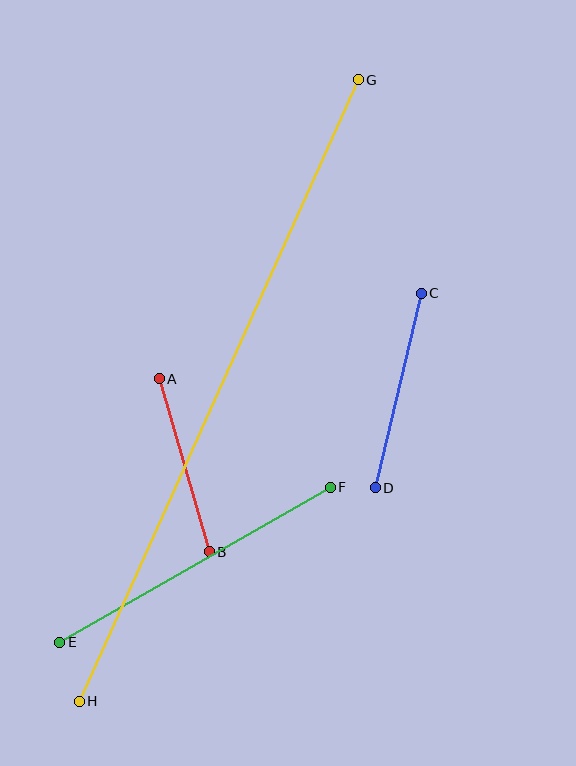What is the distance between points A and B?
The distance is approximately 180 pixels.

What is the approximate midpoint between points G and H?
The midpoint is at approximately (219, 390) pixels.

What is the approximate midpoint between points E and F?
The midpoint is at approximately (195, 565) pixels.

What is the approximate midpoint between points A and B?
The midpoint is at approximately (184, 465) pixels.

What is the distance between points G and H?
The distance is approximately 681 pixels.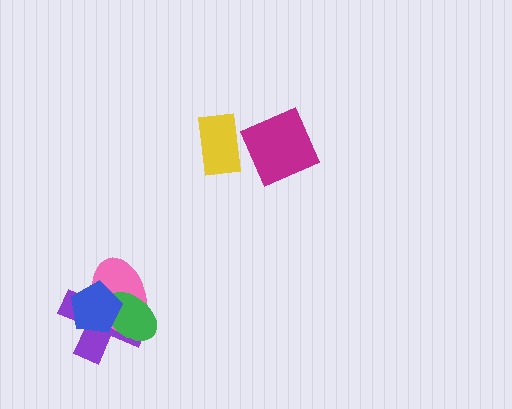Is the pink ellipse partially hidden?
Yes, it is partially covered by another shape.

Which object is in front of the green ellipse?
The blue pentagon is in front of the green ellipse.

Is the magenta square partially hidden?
No, no other shape covers it.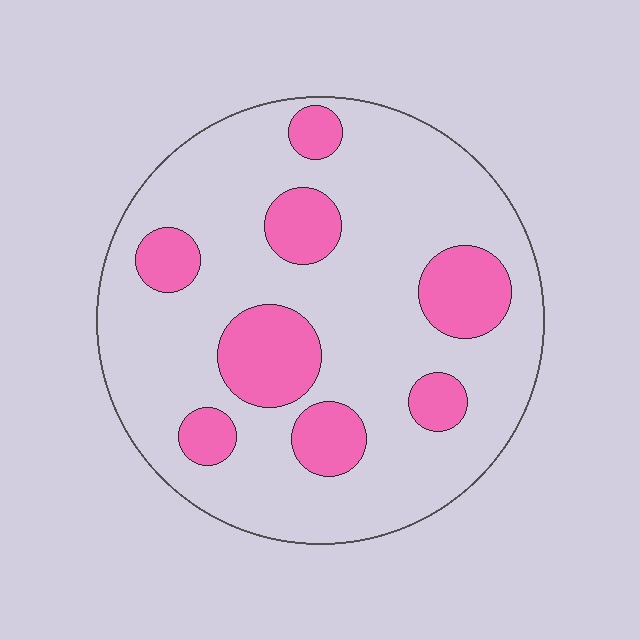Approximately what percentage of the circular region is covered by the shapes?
Approximately 25%.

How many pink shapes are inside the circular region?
8.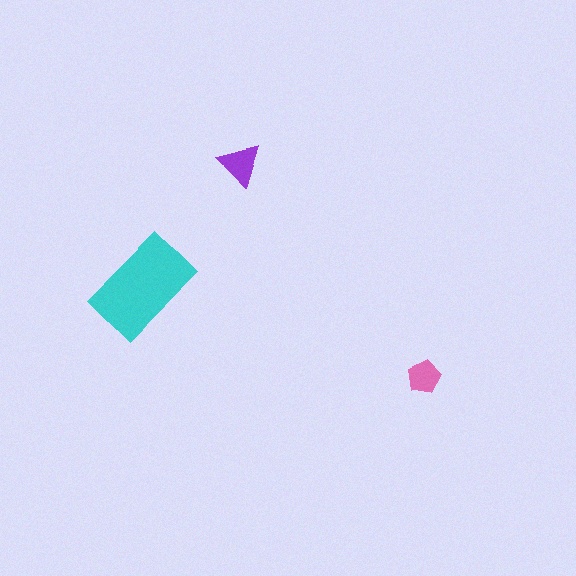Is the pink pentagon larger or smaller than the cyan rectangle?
Smaller.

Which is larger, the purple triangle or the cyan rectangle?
The cyan rectangle.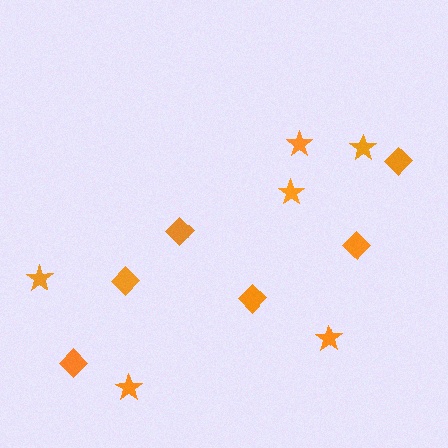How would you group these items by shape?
There are 2 groups: one group of diamonds (6) and one group of stars (6).